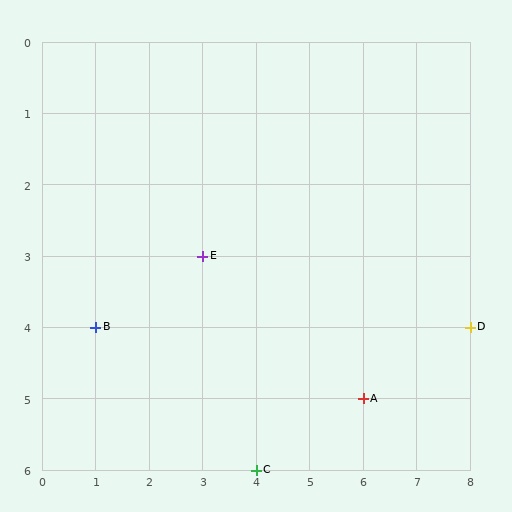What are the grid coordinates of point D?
Point D is at grid coordinates (8, 4).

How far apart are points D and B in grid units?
Points D and B are 7 columns apart.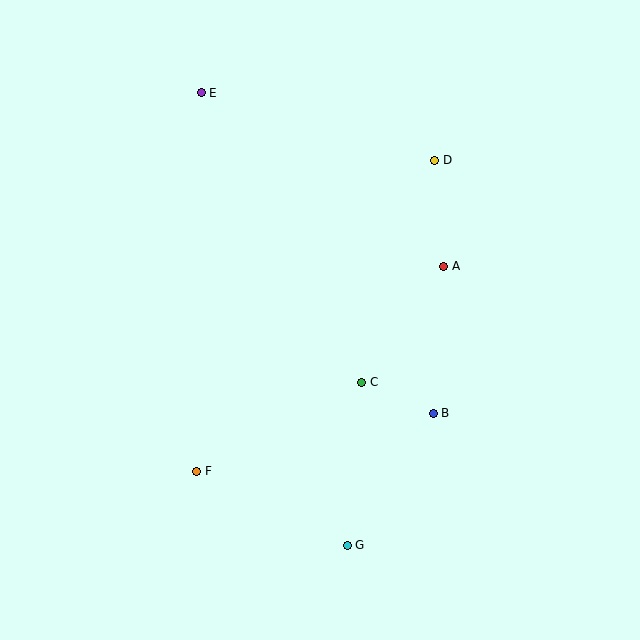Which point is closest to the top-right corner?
Point D is closest to the top-right corner.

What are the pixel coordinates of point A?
Point A is at (444, 266).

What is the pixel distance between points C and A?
The distance between C and A is 142 pixels.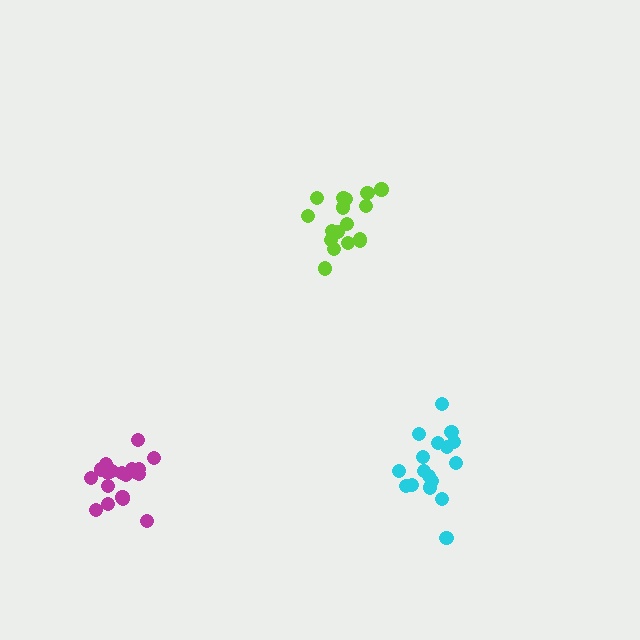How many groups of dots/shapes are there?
There are 3 groups.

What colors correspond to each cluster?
The clusters are colored: magenta, lime, cyan.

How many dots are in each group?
Group 1: 19 dots, Group 2: 17 dots, Group 3: 17 dots (53 total).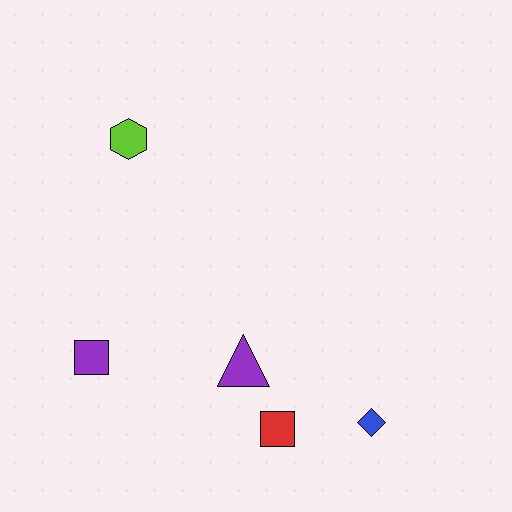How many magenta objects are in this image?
There are no magenta objects.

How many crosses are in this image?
There are no crosses.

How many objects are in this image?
There are 5 objects.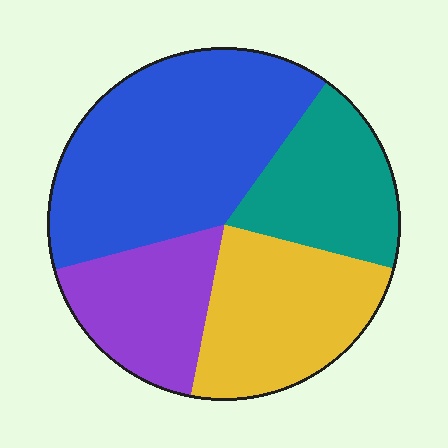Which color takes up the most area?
Blue, at roughly 40%.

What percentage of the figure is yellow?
Yellow takes up between a sixth and a third of the figure.